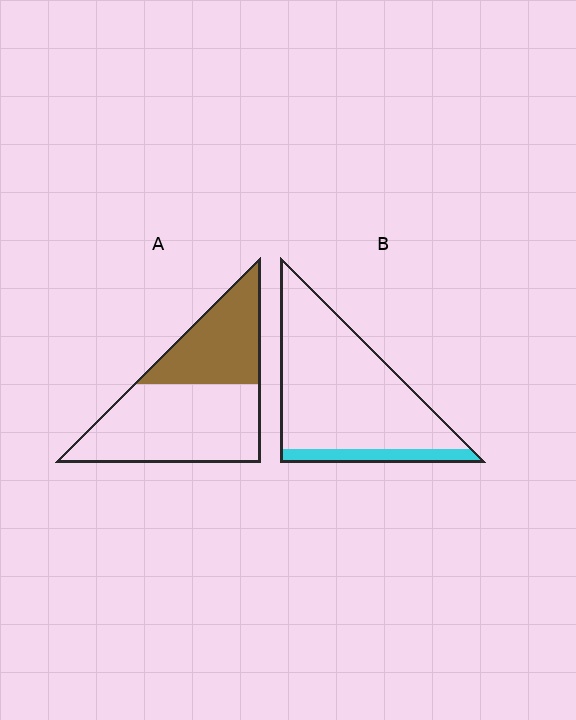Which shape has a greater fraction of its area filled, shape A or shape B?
Shape A.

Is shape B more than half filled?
No.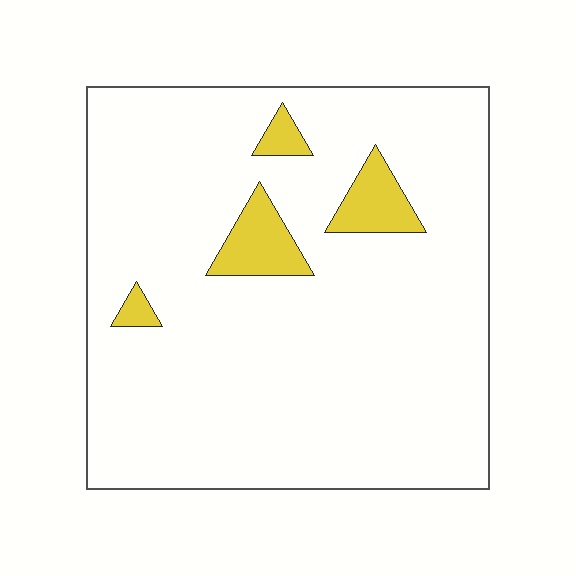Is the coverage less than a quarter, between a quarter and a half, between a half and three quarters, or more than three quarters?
Less than a quarter.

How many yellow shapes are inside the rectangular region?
4.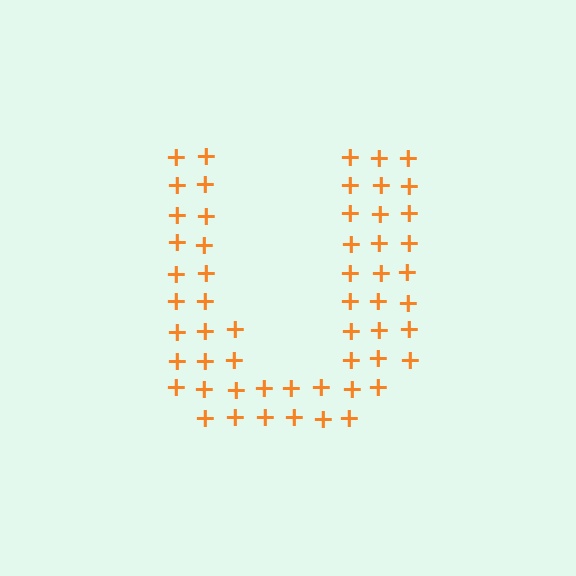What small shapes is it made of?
It is made of small plus signs.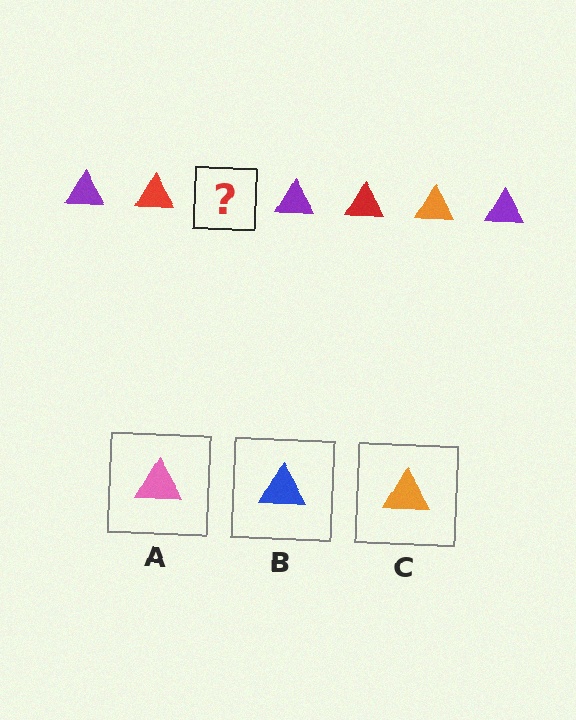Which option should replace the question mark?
Option C.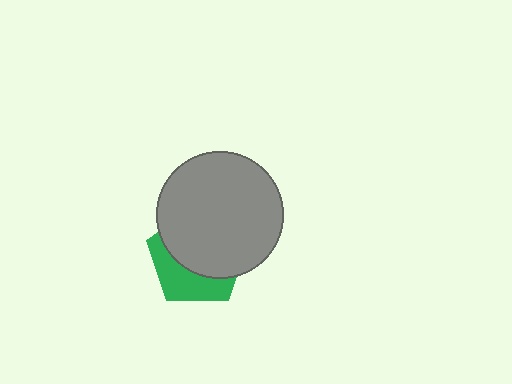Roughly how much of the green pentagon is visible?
A small part of it is visible (roughly 38%).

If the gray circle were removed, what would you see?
You would see the complete green pentagon.